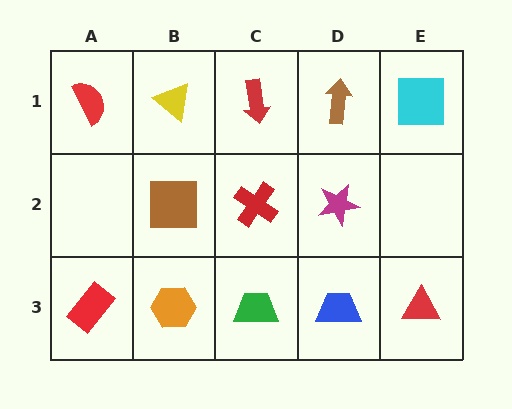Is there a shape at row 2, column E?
No, that cell is empty.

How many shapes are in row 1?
5 shapes.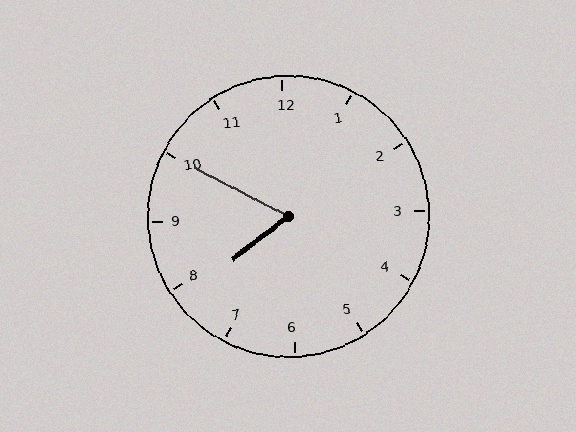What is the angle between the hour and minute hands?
Approximately 65 degrees.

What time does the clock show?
7:50.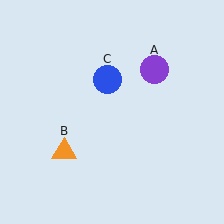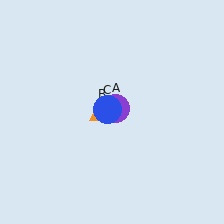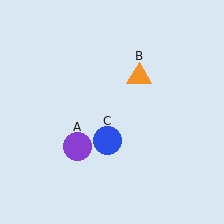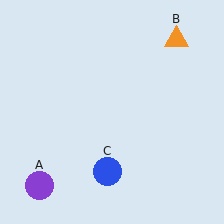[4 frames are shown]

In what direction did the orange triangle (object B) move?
The orange triangle (object B) moved up and to the right.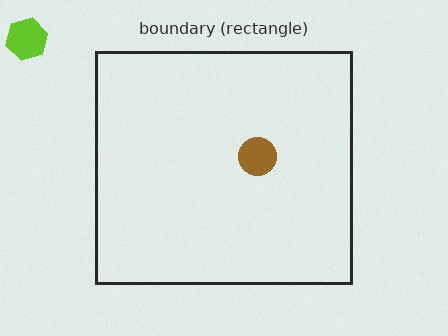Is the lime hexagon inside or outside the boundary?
Outside.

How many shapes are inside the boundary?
1 inside, 1 outside.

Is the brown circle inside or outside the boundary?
Inside.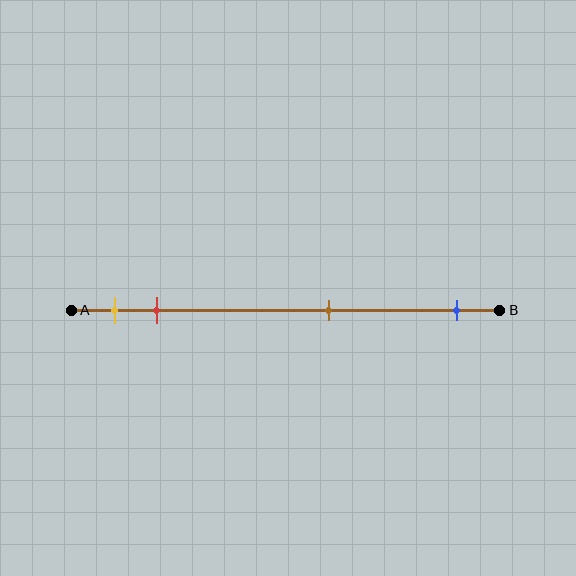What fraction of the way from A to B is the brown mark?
The brown mark is approximately 60% (0.6) of the way from A to B.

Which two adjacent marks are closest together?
The yellow and red marks are the closest adjacent pair.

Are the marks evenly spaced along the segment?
No, the marks are not evenly spaced.